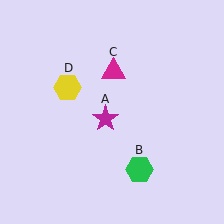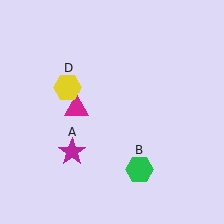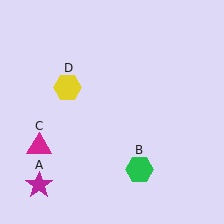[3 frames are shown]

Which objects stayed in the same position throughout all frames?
Green hexagon (object B) and yellow hexagon (object D) remained stationary.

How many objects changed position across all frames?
2 objects changed position: magenta star (object A), magenta triangle (object C).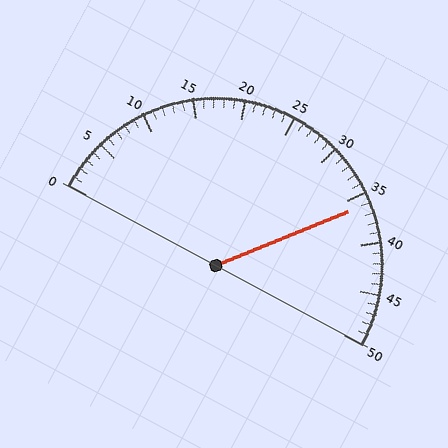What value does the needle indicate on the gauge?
The needle indicates approximately 36.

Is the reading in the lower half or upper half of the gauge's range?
The reading is in the upper half of the range (0 to 50).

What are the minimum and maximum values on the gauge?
The gauge ranges from 0 to 50.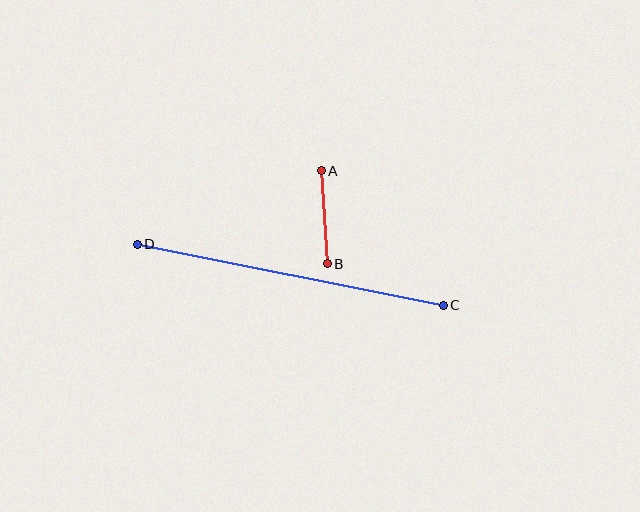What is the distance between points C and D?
The distance is approximately 312 pixels.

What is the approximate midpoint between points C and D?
The midpoint is at approximately (290, 275) pixels.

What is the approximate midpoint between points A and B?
The midpoint is at approximately (324, 217) pixels.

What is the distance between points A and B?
The distance is approximately 93 pixels.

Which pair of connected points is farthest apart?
Points C and D are farthest apart.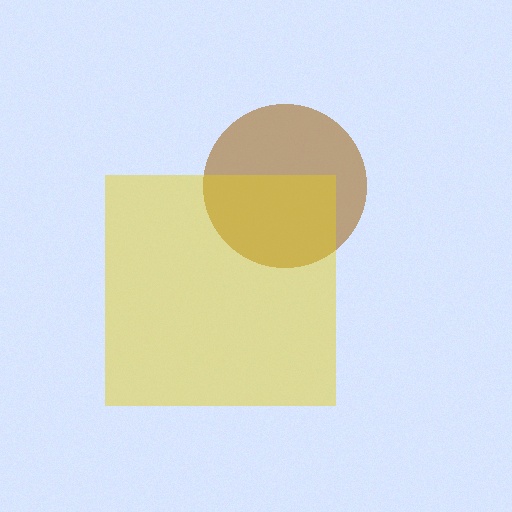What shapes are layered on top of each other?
The layered shapes are: a brown circle, a yellow square.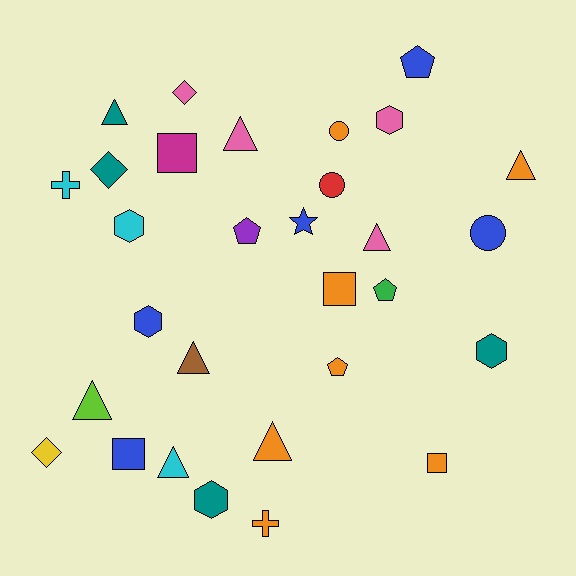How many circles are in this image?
There are 3 circles.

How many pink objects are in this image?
There are 4 pink objects.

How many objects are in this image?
There are 30 objects.